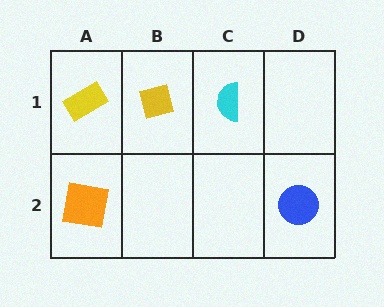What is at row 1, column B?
A yellow square.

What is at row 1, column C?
A cyan semicircle.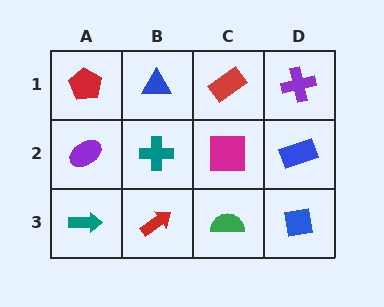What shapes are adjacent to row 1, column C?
A magenta square (row 2, column C), a blue triangle (row 1, column B), a purple cross (row 1, column D).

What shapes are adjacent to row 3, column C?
A magenta square (row 2, column C), a red arrow (row 3, column B), a blue square (row 3, column D).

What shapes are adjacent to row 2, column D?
A purple cross (row 1, column D), a blue square (row 3, column D), a magenta square (row 2, column C).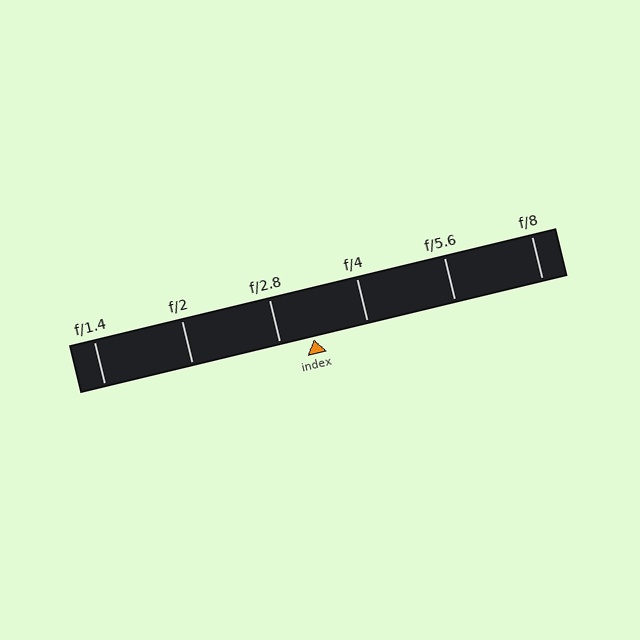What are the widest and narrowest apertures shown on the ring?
The widest aperture shown is f/1.4 and the narrowest is f/8.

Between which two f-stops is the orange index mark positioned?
The index mark is between f/2.8 and f/4.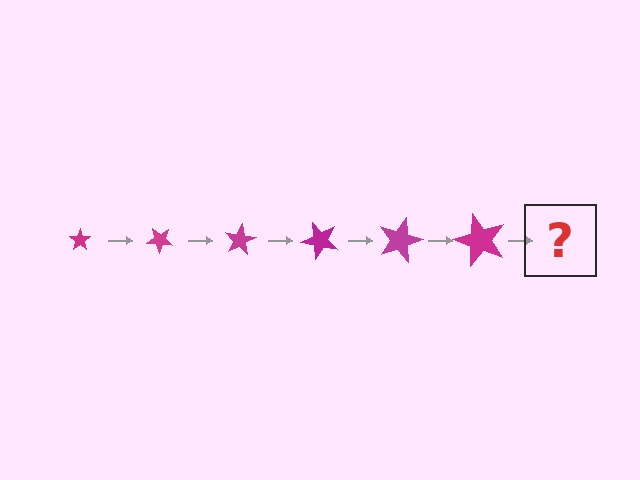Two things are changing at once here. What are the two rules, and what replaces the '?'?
The two rules are that the star grows larger each step and it rotates 40 degrees each step. The '?' should be a star, larger than the previous one and rotated 240 degrees from the start.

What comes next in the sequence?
The next element should be a star, larger than the previous one and rotated 240 degrees from the start.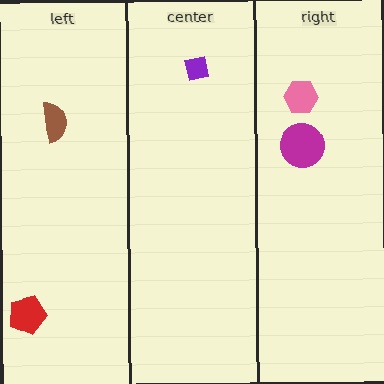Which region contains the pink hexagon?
The right region.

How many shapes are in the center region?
1.